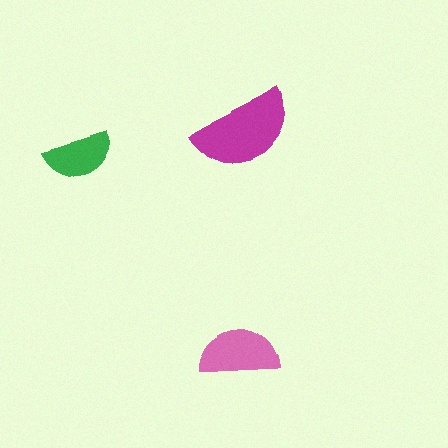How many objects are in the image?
There are 3 objects in the image.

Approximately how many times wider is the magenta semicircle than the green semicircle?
About 1.5 times wider.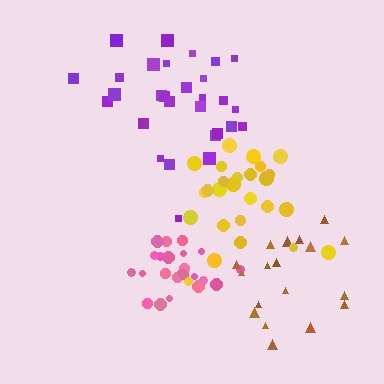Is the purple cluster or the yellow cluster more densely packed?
Yellow.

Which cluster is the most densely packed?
Pink.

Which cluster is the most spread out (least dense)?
Brown.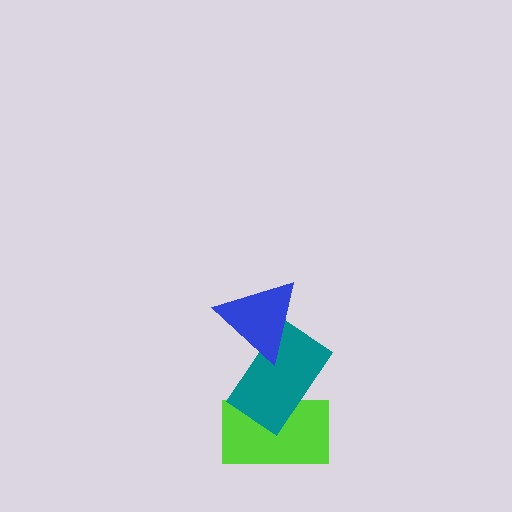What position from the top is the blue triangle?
The blue triangle is 1st from the top.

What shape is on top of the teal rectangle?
The blue triangle is on top of the teal rectangle.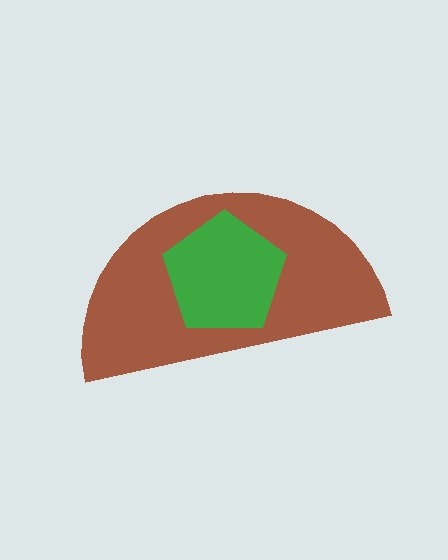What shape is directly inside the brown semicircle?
The green pentagon.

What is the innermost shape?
The green pentagon.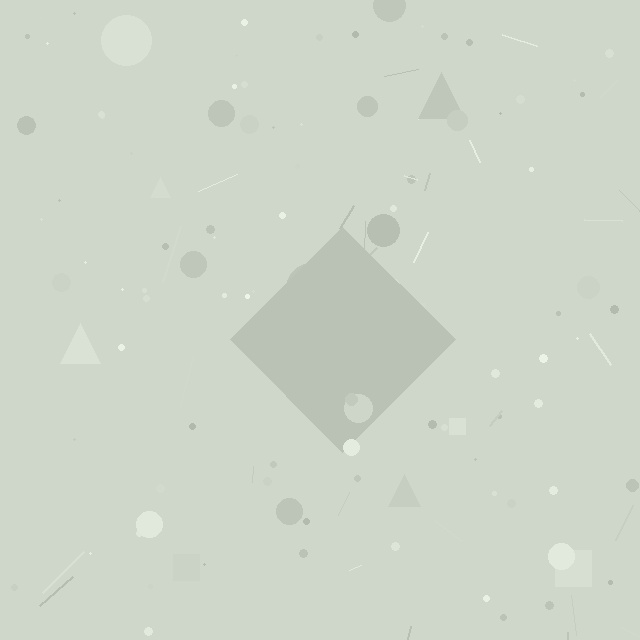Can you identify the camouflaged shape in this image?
The camouflaged shape is a diamond.